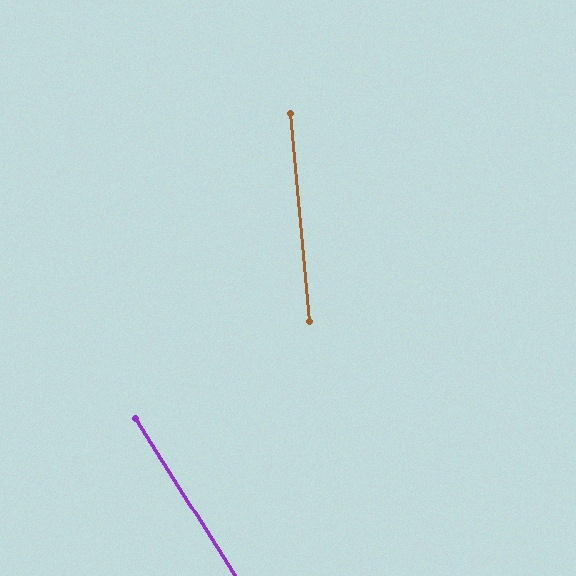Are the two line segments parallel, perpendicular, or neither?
Neither parallel nor perpendicular — they differ by about 27°.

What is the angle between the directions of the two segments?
Approximately 27 degrees.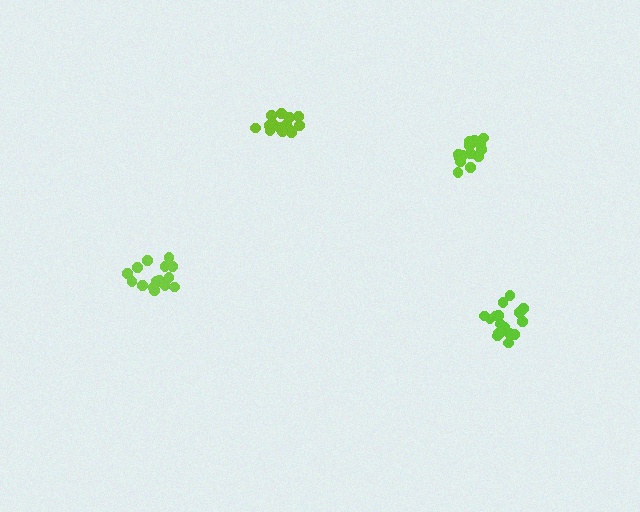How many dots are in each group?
Group 1: 16 dots, Group 2: 17 dots, Group 3: 18 dots, Group 4: 15 dots (66 total).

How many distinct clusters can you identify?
There are 4 distinct clusters.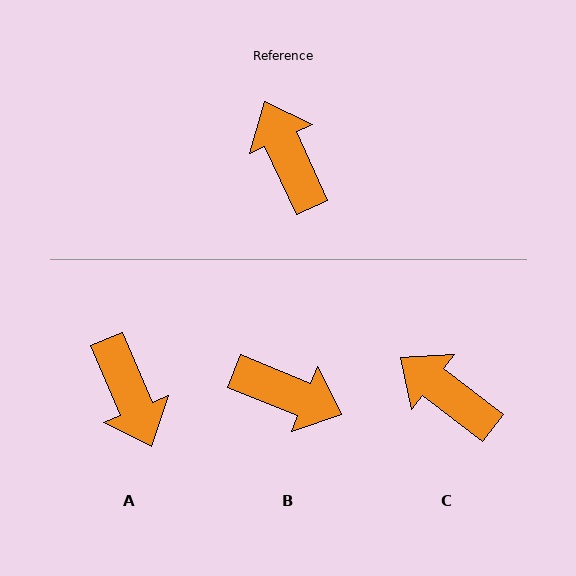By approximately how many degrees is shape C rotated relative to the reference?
Approximately 28 degrees counter-clockwise.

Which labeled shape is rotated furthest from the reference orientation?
A, about 179 degrees away.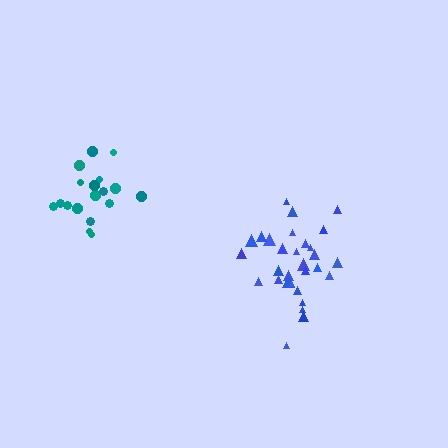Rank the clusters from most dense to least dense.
blue, teal.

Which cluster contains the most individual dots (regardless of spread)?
Blue (30).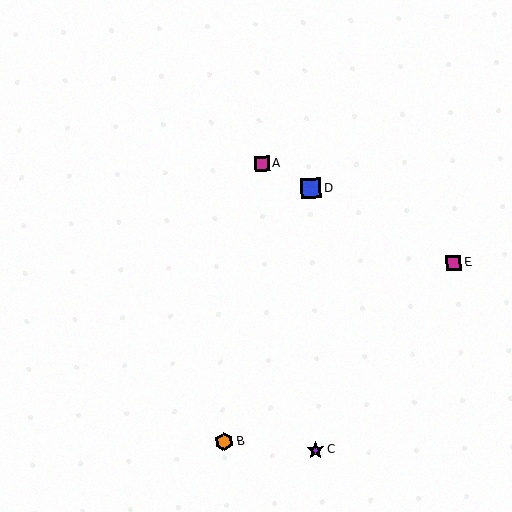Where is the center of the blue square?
The center of the blue square is at (311, 188).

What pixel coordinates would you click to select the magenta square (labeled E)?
Click at (454, 263) to select the magenta square E.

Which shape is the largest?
The blue square (labeled D) is the largest.